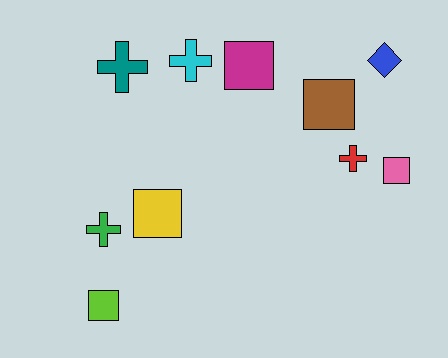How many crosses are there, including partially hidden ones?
There are 4 crosses.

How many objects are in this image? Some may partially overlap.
There are 10 objects.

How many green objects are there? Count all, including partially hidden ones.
There is 1 green object.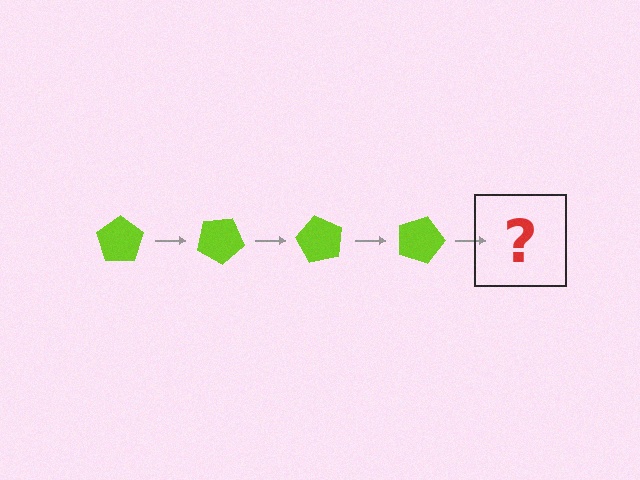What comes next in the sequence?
The next element should be a lime pentagon rotated 120 degrees.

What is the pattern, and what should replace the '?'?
The pattern is that the pentagon rotates 30 degrees each step. The '?' should be a lime pentagon rotated 120 degrees.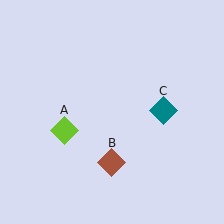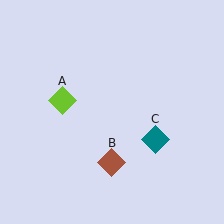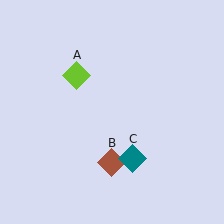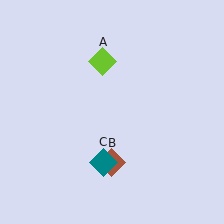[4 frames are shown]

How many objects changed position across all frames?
2 objects changed position: lime diamond (object A), teal diamond (object C).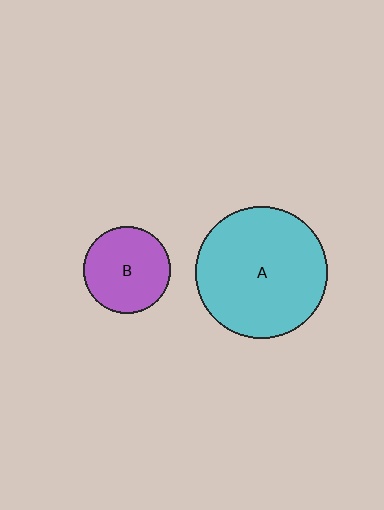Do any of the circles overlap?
No, none of the circles overlap.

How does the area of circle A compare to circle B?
Approximately 2.3 times.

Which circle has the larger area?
Circle A (cyan).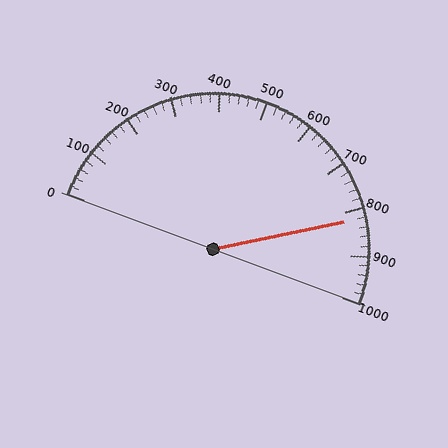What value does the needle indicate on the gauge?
The needle indicates approximately 820.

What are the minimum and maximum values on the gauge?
The gauge ranges from 0 to 1000.